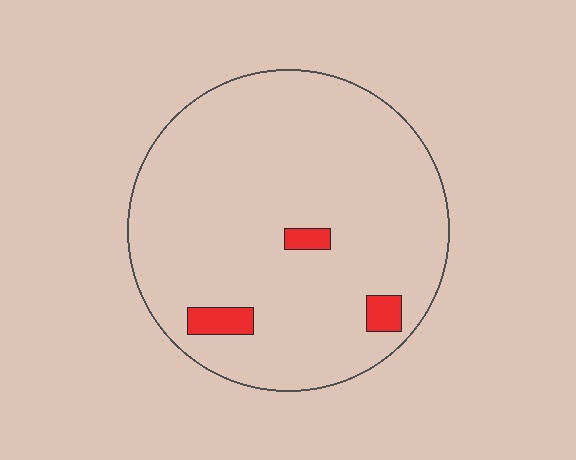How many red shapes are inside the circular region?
3.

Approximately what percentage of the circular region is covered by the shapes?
Approximately 5%.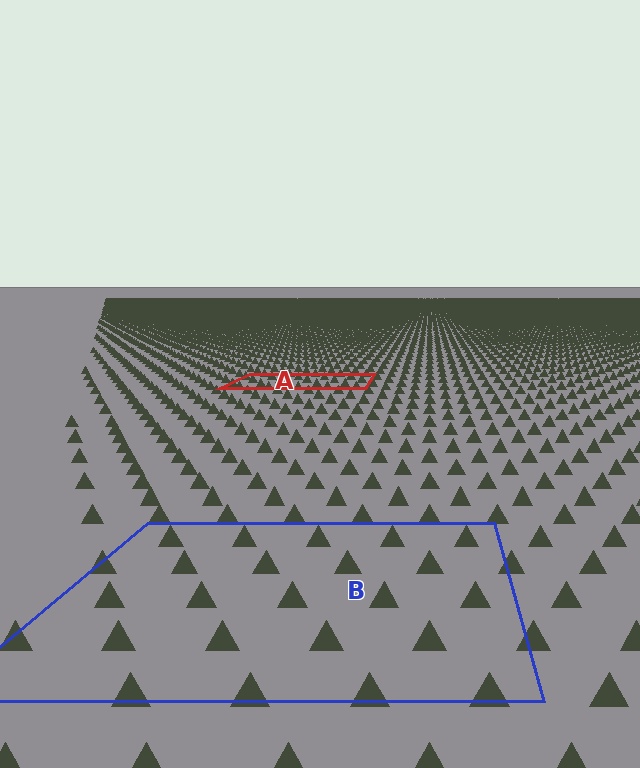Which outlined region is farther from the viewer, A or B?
Region A is farther from the viewer — the texture elements inside it appear smaller and more densely packed.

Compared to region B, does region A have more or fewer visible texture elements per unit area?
Region A has more texture elements per unit area — they are packed more densely because it is farther away.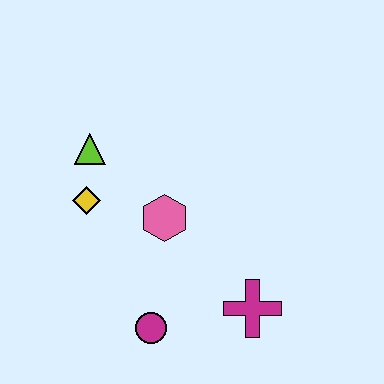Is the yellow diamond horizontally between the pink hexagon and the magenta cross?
No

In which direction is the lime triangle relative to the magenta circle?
The lime triangle is above the magenta circle.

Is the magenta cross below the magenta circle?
No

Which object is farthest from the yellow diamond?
The magenta cross is farthest from the yellow diamond.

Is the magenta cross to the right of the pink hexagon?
Yes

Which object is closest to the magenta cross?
The magenta circle is closest to the magenta cross.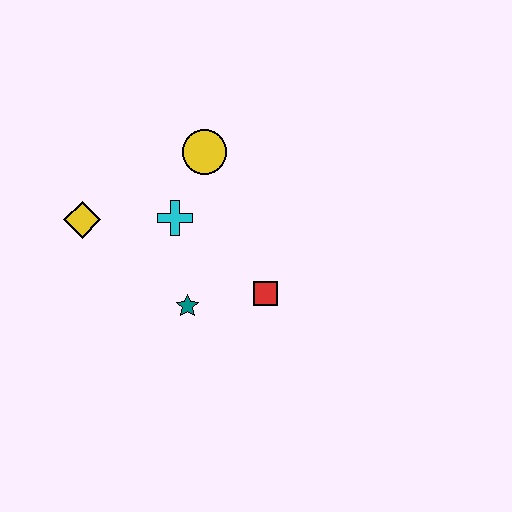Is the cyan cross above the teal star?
Yes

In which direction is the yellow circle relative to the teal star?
The yellow circle is above the teal star.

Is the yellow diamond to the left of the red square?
Yes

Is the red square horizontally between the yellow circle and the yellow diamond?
No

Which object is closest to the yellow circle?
The cyan cross is closest to the yellow circle.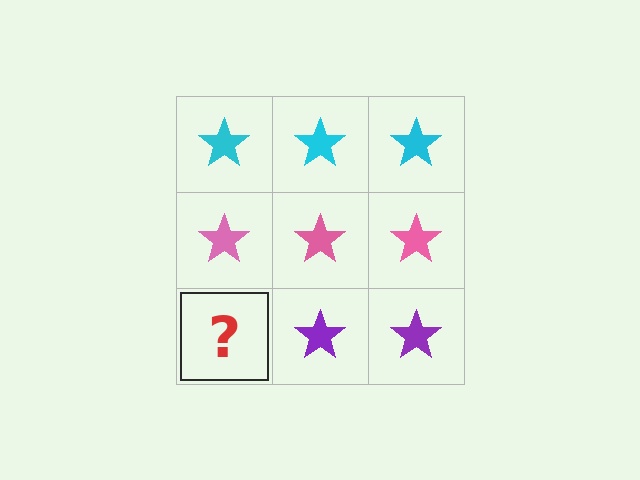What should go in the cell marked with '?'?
The missing cell should contain a purple star.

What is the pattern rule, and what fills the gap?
The rule is that each row has a consistent color. The gap should be filled with a purple star.